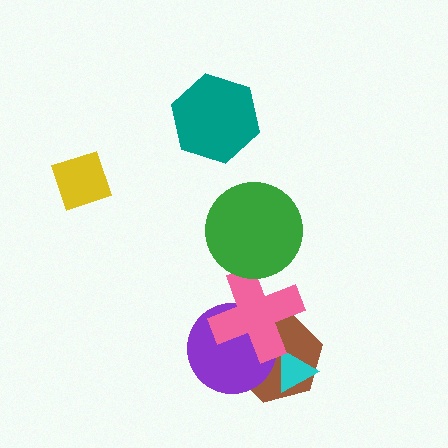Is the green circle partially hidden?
No, no other shape covers it.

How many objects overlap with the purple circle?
2 objects overlap with the purple circle.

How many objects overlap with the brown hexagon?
3 objects overlap with the brown hexagon.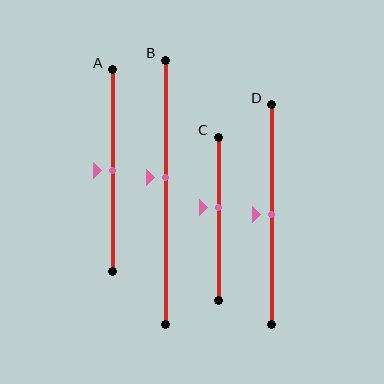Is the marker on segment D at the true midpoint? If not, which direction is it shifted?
Yes, the marker on segment D is at the true midpoint.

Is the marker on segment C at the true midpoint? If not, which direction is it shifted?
No, the marker on segment C is shifted upward by about 7% of the segment length.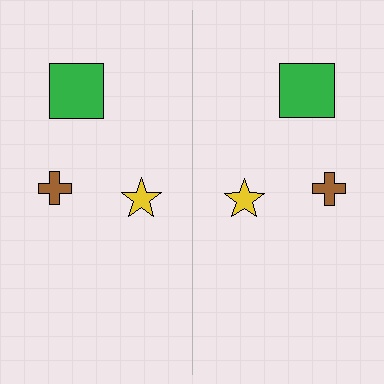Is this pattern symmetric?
Yes, this pattern has bilateral (reflection) symmetry.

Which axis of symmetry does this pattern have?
The pattern has a vertical axis of symmetry running through the center of the image.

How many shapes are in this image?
There are 6 shapes in this image.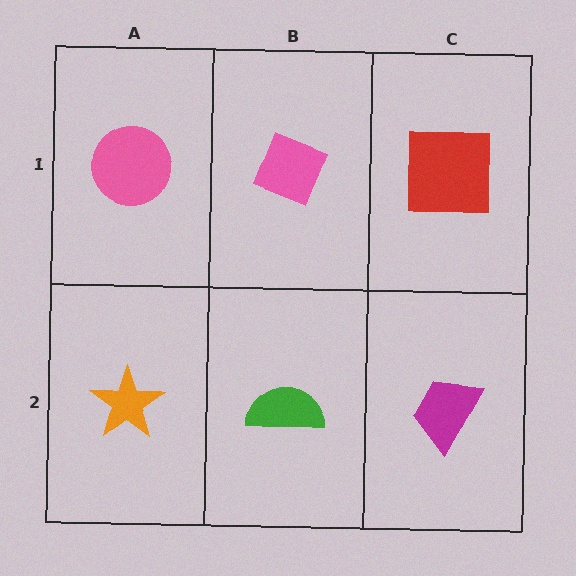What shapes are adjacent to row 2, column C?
A red square (row 1, column C), a green semicircle (row 2, column B).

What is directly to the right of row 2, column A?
A green semicircle.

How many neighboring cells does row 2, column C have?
2.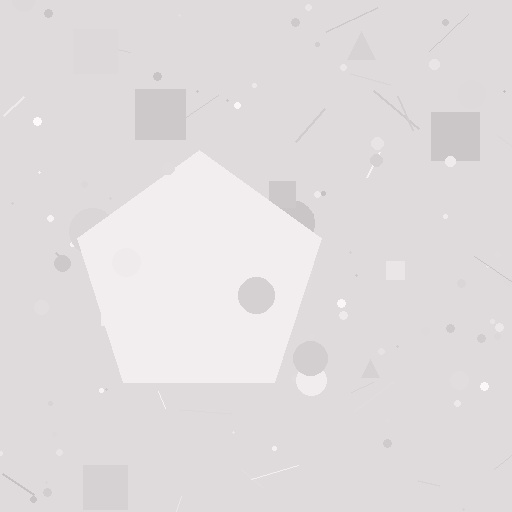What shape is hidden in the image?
A pentagon is hidden in the image.